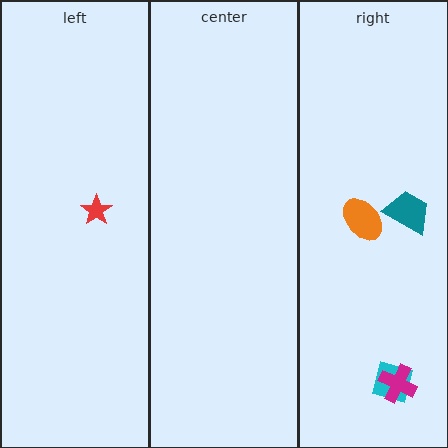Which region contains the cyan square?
The right region.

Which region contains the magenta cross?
The right region.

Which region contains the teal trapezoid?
The right region.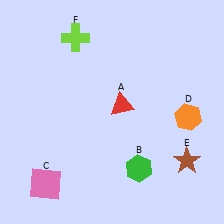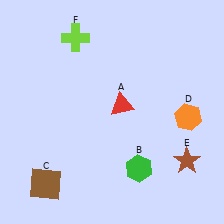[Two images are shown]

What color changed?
The square (C) changed from pink in Image 1 to brown in Image 2.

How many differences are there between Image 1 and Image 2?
There is 1 difference between the two images.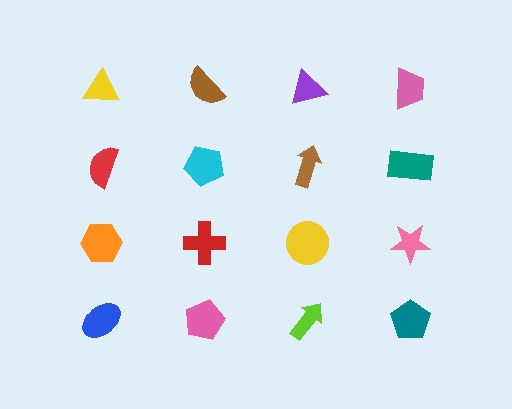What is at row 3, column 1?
An orange hexagon.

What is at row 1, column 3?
A purple triangle.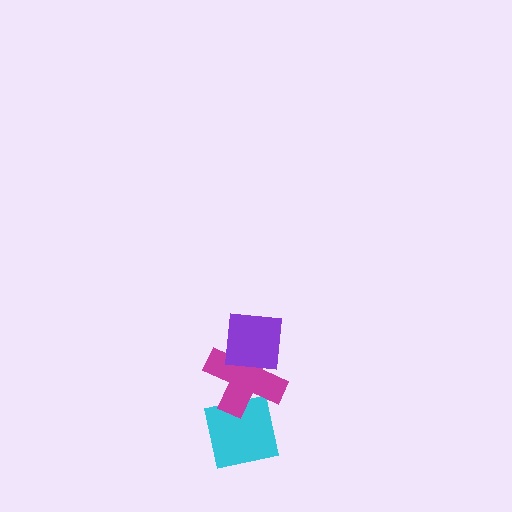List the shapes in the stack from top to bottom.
From top to bottom: the purple square, the magenta cross, the cyan square.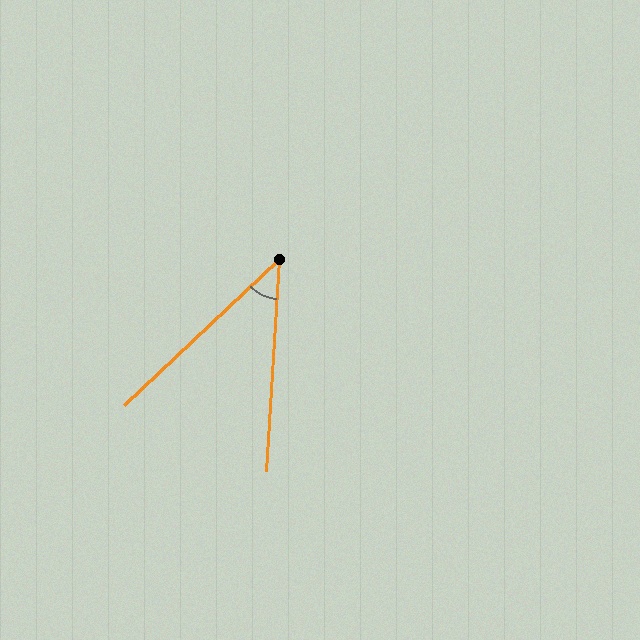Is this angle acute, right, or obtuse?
It is acute.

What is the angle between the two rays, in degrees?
Approximately 43 degrees.